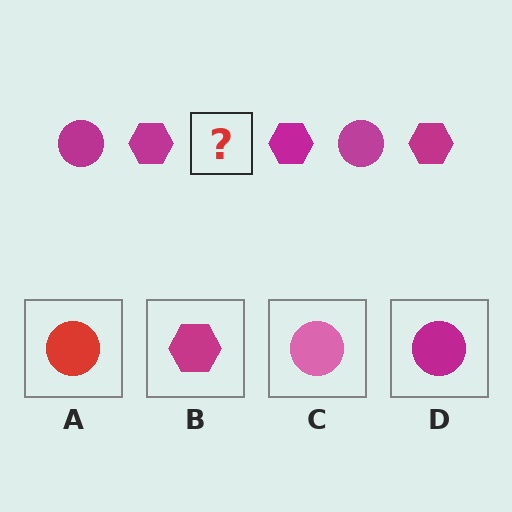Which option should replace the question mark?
Option D.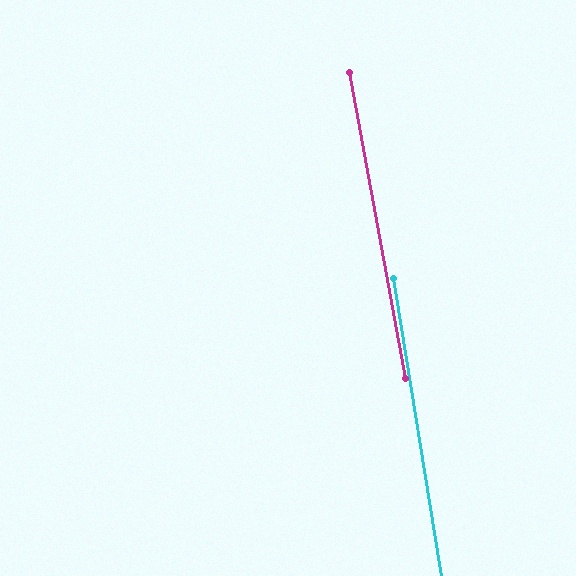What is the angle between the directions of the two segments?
Approximately 1 degree.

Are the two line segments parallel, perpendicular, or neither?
Parallel — their directions differ by only 1.3°.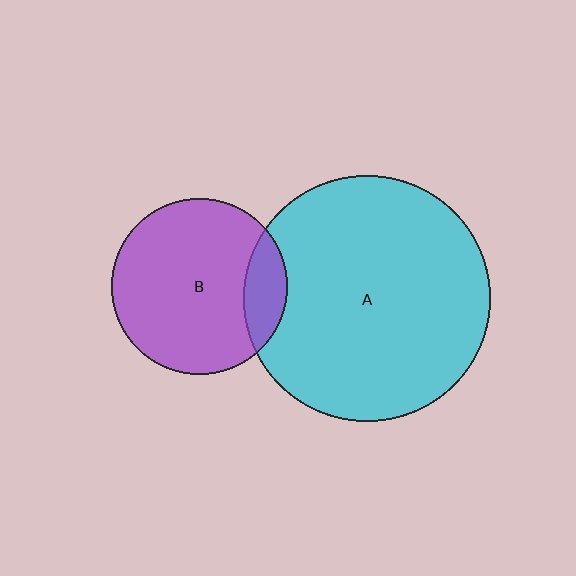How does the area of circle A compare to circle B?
Approximately 2.0 times.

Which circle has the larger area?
Circle A (cyan).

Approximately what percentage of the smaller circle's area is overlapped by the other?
Approximately 15%.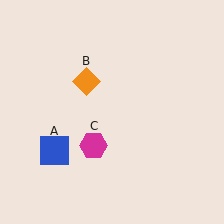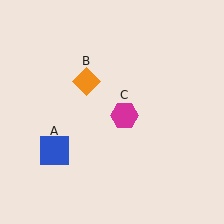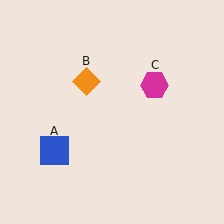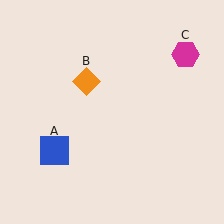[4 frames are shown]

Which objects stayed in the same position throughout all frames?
Blue square (object A) and orange diamond (object B) remained stationary.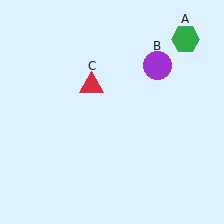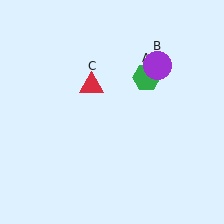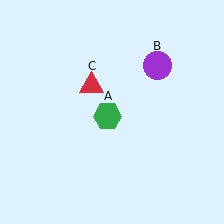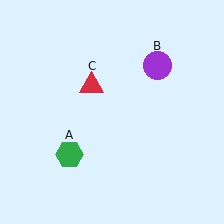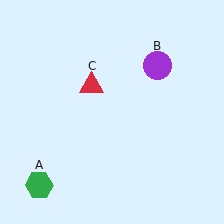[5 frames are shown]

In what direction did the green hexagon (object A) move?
The green hexagon (object A) moved down and to the left.